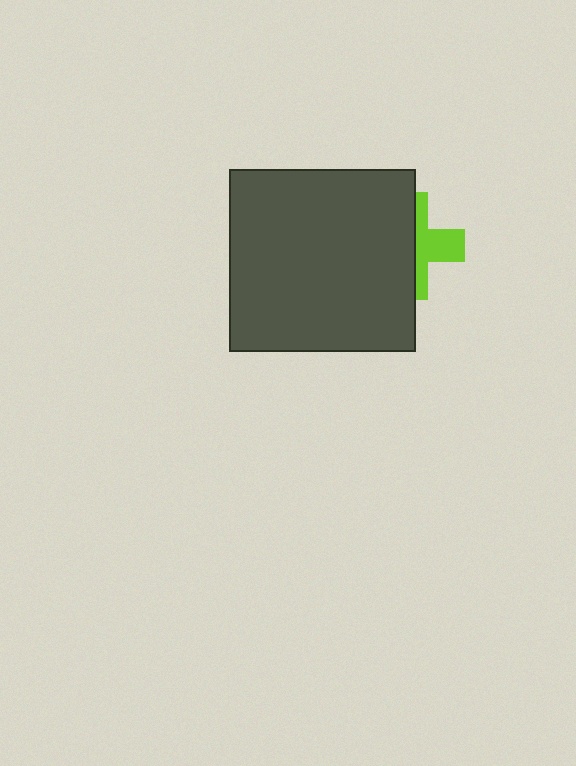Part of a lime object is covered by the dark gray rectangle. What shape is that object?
It is a cross.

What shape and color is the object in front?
The object in front is a dark gray rectangle.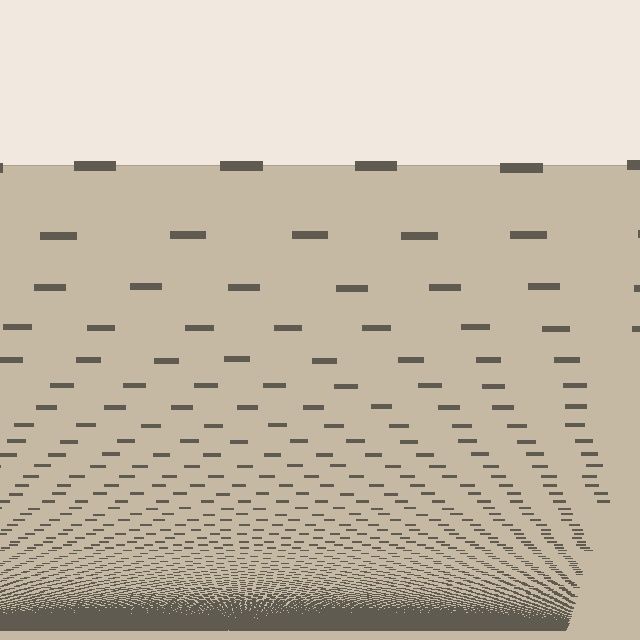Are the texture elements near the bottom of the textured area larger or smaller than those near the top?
Smaller. The gradient is inverted — elements near the bottom are smaller and denser.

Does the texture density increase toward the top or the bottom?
Density increases toward the bottom.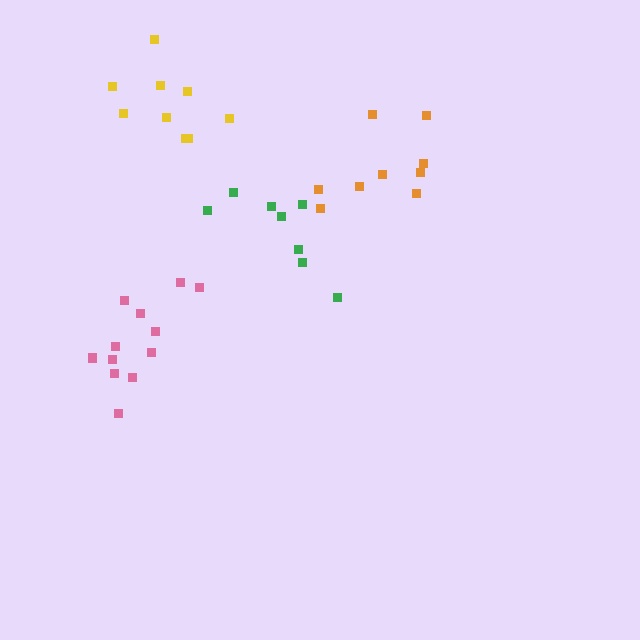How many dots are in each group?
Group 1: 8 dots, Group 2: 12 dots, Group 3: 9 dots, Group 4: 9 dots (38 total).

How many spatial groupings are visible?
There are 4 spatial groupings.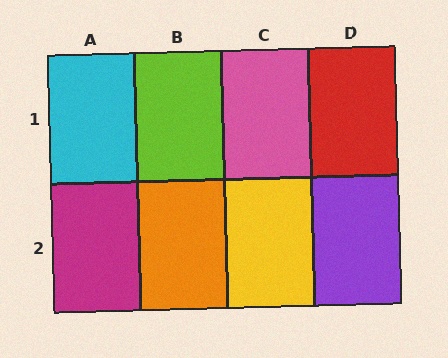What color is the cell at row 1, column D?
Red.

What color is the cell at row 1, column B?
Lime.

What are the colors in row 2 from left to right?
Magenta, orange, yellow, purple.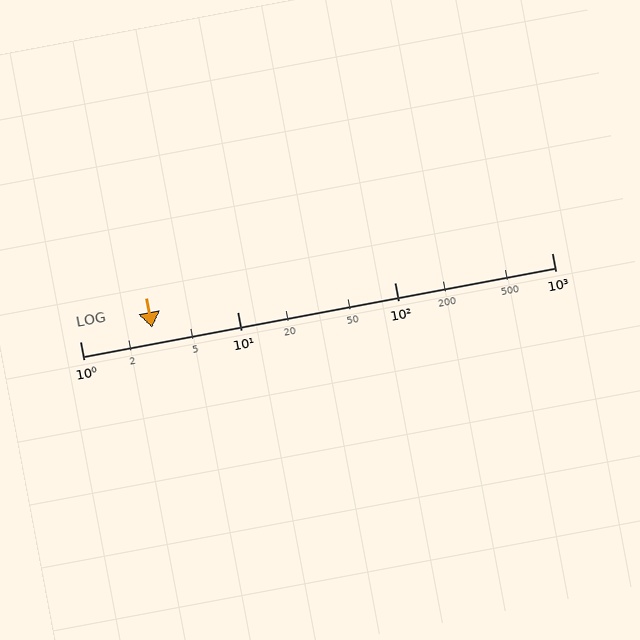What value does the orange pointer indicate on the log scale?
The pointer indicates approximately 2.9.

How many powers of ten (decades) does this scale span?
The scale spans 3 decades, from 1 to 1000.